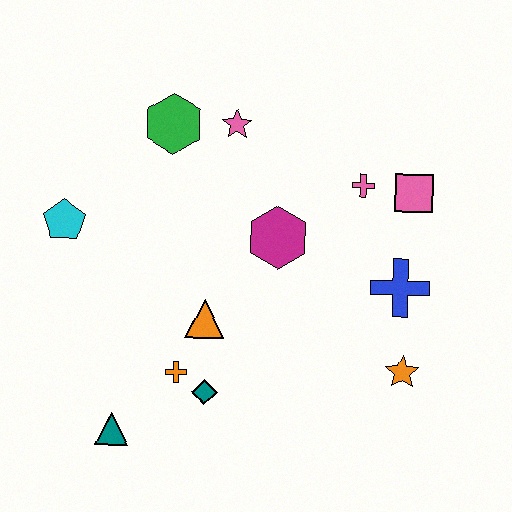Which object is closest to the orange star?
The blue cross is closest to the orange star.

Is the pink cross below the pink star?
Yes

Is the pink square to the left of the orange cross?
No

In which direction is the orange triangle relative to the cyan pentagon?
The orange triangle is to the right of the cyan pentagon.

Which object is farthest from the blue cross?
The cyan pentagon is farthest from the blue cross.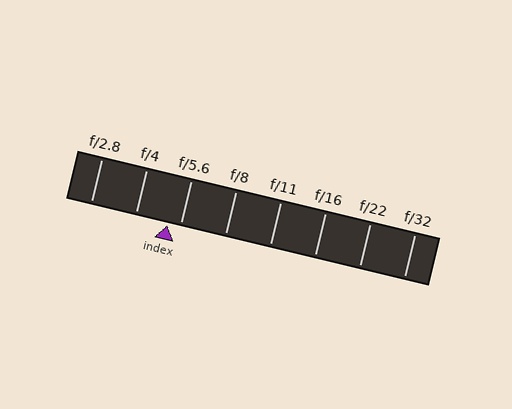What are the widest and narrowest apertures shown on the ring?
The widest aperture shown is f/2.8 and the narrowest is f/32.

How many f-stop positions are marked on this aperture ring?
There are 8 f-stop positions marked.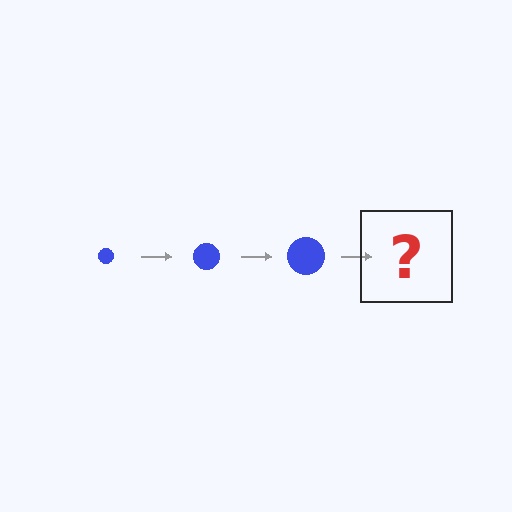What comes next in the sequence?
The next element should be a blue circle, larger than the previous one.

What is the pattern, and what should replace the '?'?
The pattern is that the circle gets progressively larger each step. The '?' should be a blue circle, larger than the previous one.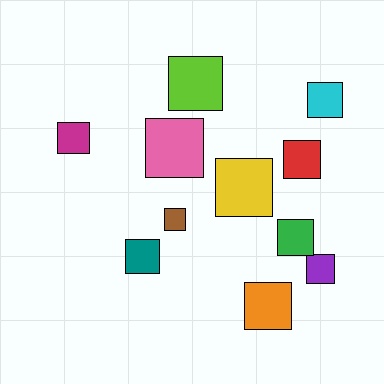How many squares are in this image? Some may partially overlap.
There are 11 squares.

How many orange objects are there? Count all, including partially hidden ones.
There is 1 orange object.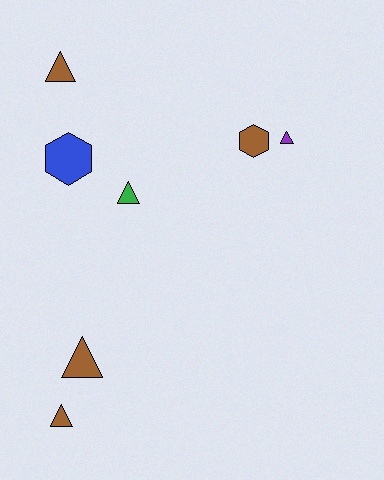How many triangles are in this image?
There are 5 triangles.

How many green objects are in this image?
There is 1 green object.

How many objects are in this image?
There are 7 objects.